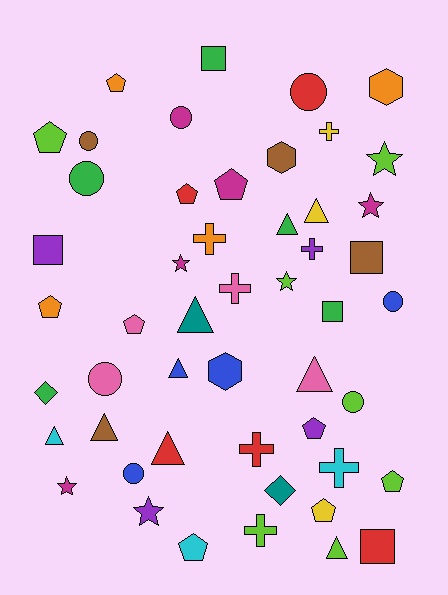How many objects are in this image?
There are 50 objects.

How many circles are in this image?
There are 8 circles.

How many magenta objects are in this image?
There are 5 magenta objects.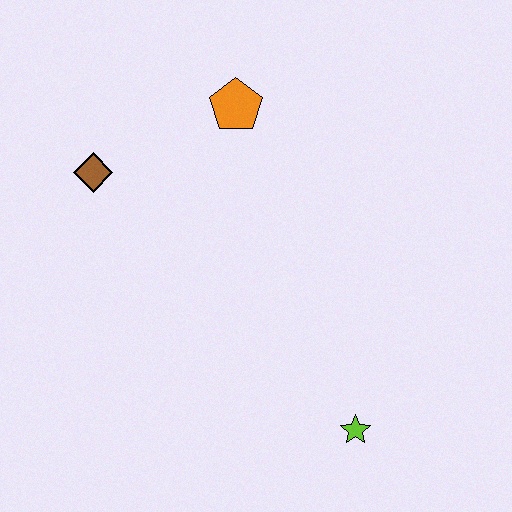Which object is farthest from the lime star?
The brown diamond is farthest from the lime star.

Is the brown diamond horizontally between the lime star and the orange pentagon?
No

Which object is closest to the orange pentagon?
The brown diamond is closest to the orange pentagon.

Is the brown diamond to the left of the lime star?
Yes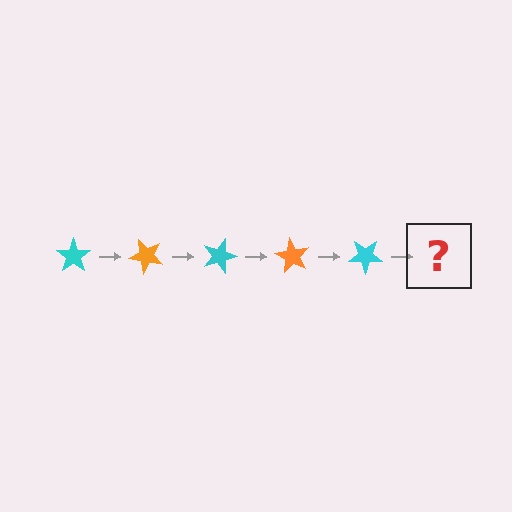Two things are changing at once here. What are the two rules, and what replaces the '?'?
The two rules are that it rotates 45 degrees each step and the color cycles through cyan and orange. The '?' should be an orange star, rotated 225 degrees from the start.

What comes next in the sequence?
The next element should be an orange star, rotated 225 degrees from the start.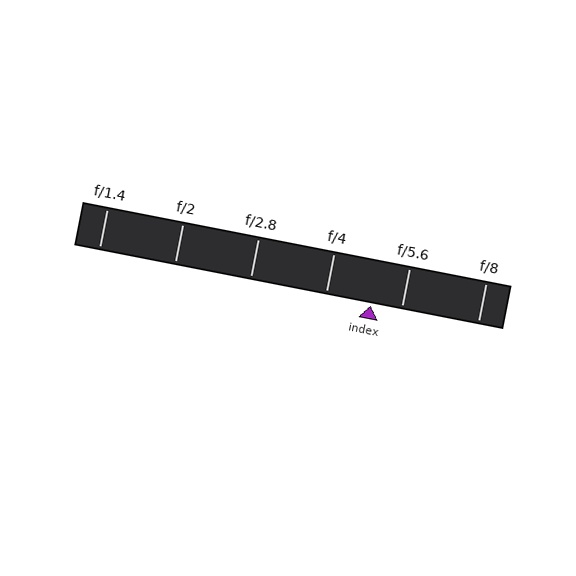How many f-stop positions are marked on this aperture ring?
There are 6 f-stop positions marked.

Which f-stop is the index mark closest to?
The index mark is closest to f/5.6.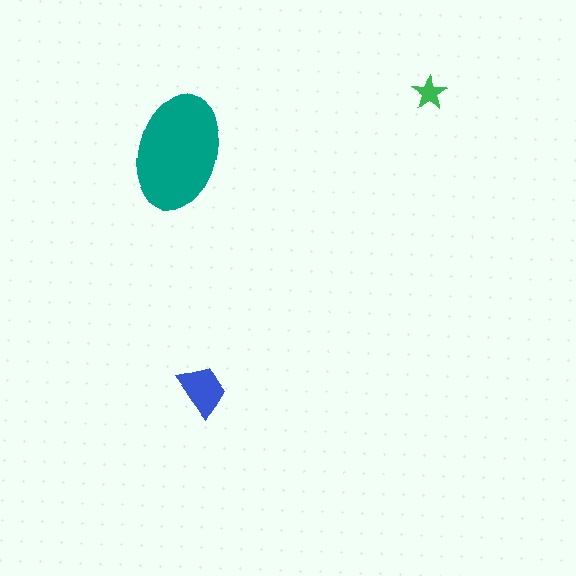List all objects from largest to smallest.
The teal ellipse, the blue trapezoid, the green star.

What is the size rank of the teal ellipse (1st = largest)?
1st.